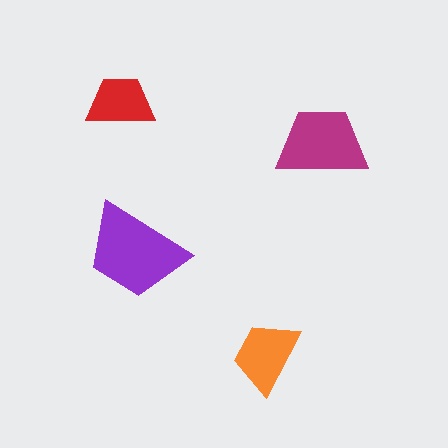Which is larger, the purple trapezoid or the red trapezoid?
The purple one.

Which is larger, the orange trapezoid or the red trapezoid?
The orange one.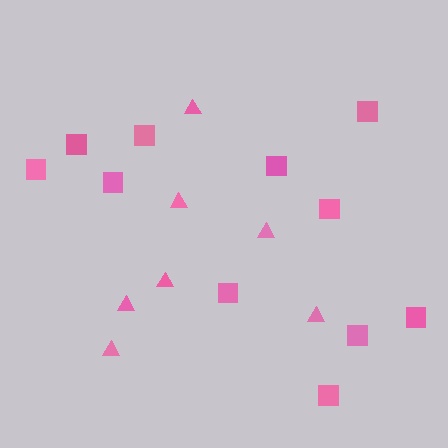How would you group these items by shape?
There are 2 groups: one group of squares (11) and one group of triangles (7).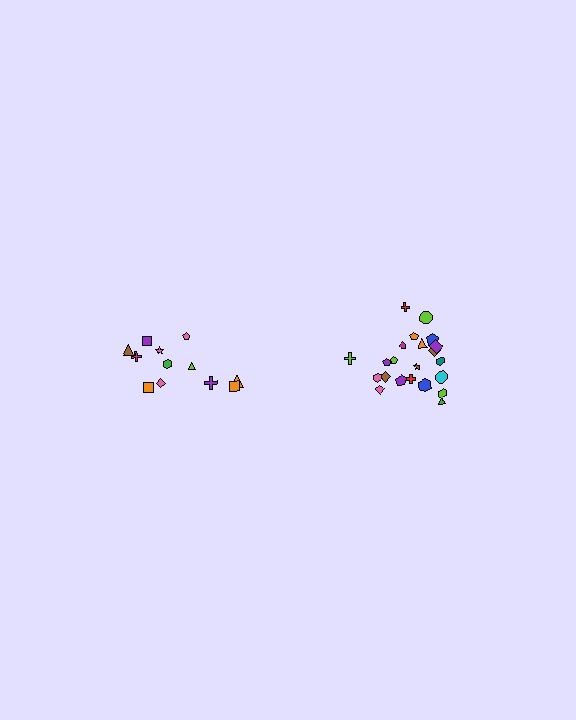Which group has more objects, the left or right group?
The right group.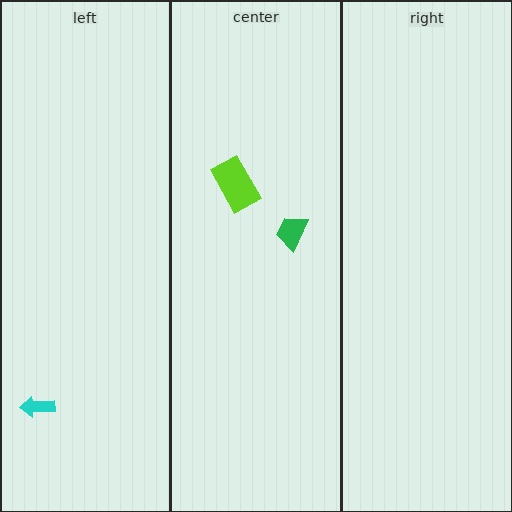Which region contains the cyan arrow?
The left region.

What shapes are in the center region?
The lime rectangle, the green trapezoid.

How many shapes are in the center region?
2.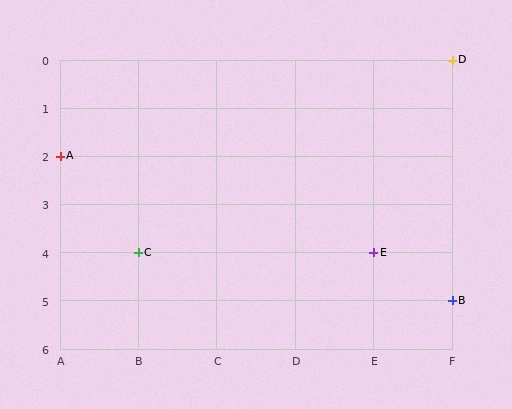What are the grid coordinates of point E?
Point E is at grid coordinates (E, 4).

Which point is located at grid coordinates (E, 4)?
Point E is at (E, 4).